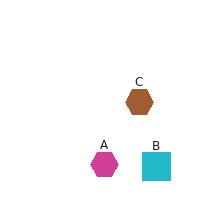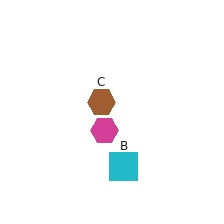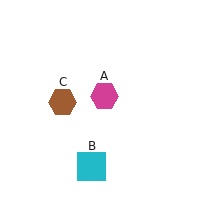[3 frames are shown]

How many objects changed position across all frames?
3 objects changed position: magenta hexagon (object A), cyan square (object B), brown hexagon (object C).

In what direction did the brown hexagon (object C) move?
The brown hexagon (object C) moved left.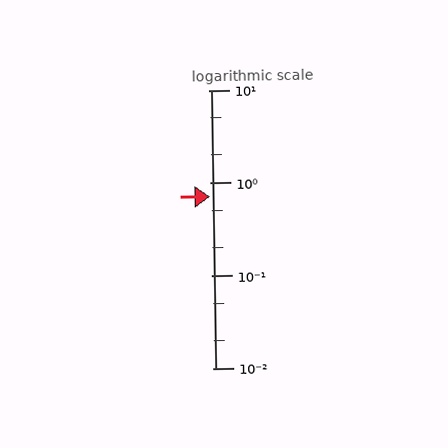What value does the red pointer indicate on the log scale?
The pointer indicates approximately 0.71.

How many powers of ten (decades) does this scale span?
The scale spans 3 decades, from 0.01 to 10.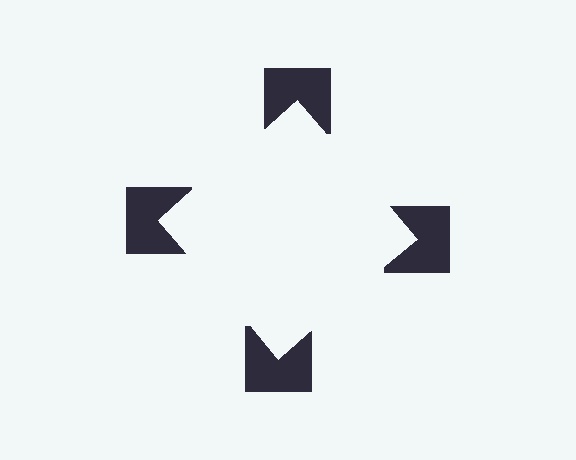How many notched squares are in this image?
There are 4 — one at each vertex of the illusory square.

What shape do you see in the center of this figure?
An illusory square — its edges are inferred from the aligned wedge cuts in the notched squares, not physically drawn.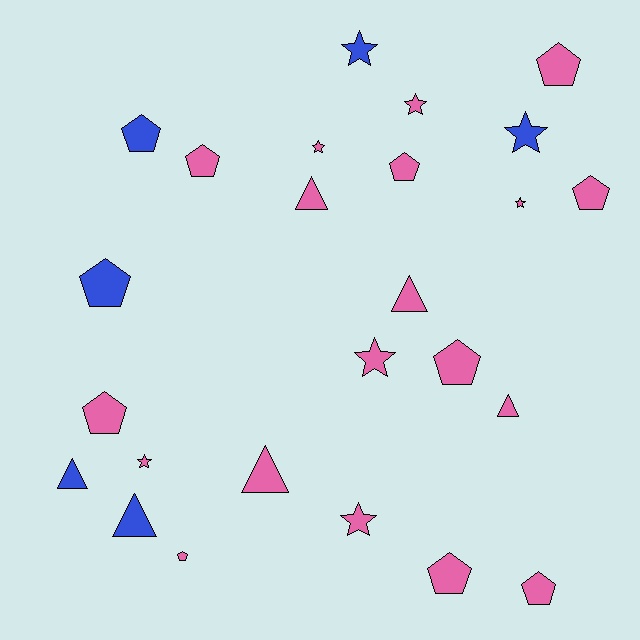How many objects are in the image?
There are 25 objects.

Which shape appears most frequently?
Pentagon, with 11 objects.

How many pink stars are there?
There are 6 pink stars.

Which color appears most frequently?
Pink, with 19 objects.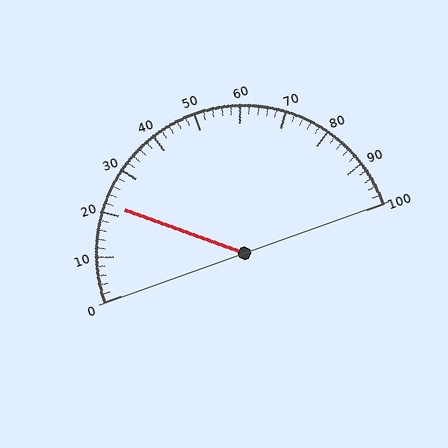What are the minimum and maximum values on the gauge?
The gauge ranges from 0 to 100.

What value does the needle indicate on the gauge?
The needle indicates approximately 22.